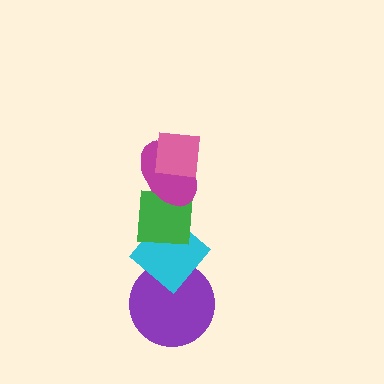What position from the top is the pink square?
The pink square is 1st from the top.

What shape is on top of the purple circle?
The cyan diamond is on top of the purple circle.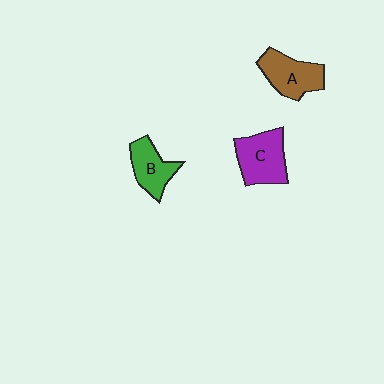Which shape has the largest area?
Shape C (purple).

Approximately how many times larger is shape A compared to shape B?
Approximately 1.2 times.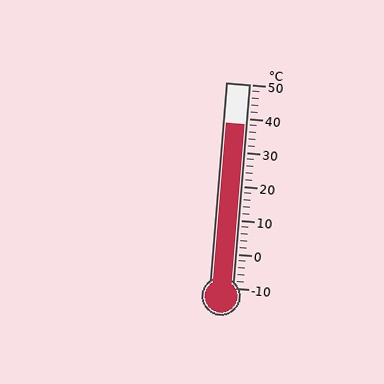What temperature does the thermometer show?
The thermometer shows approximately 38°C.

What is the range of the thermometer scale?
The thermometer scale ranges from -10°C to 50°C.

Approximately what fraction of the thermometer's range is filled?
The thermometer is filled to approximately 80% of its range.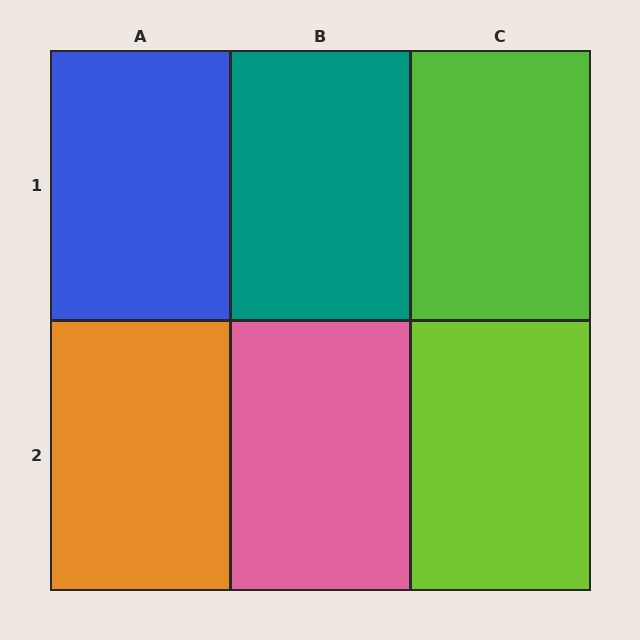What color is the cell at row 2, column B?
Pink.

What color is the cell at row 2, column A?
Orange.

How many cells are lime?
2 cells are lime.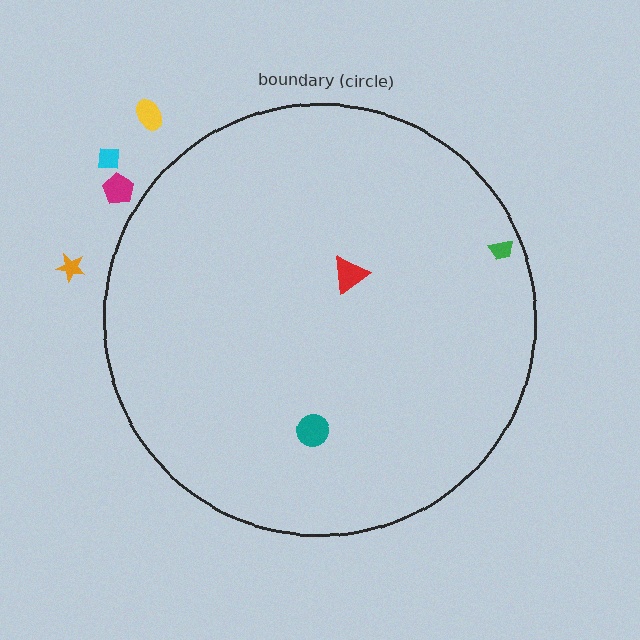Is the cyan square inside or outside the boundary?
Outside.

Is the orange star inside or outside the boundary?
Outside.